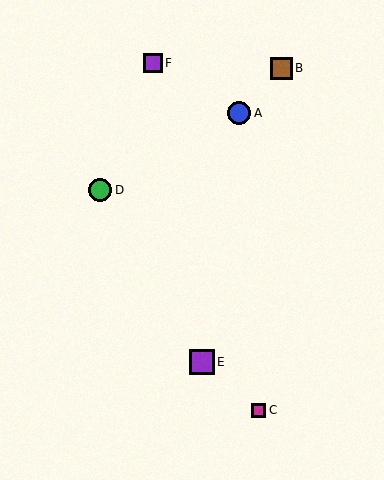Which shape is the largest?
The purple square (labeled E) is the largest.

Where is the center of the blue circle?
The center of the blue circle is at (239, 113).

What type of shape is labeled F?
Shape F is a purple square.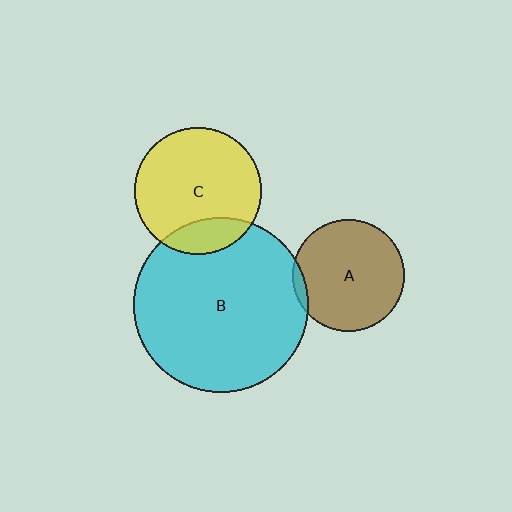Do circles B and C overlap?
Yes.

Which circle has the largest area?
Circle B (cyan).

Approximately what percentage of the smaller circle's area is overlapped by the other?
Approximately 20%.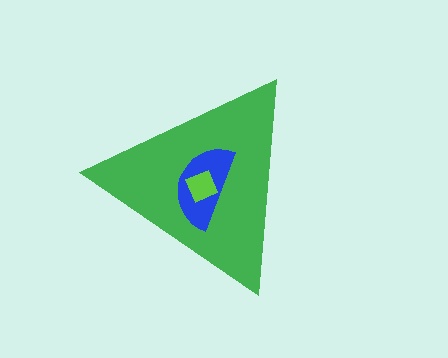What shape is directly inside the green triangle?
The blue semicircle.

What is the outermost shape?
The green triangle.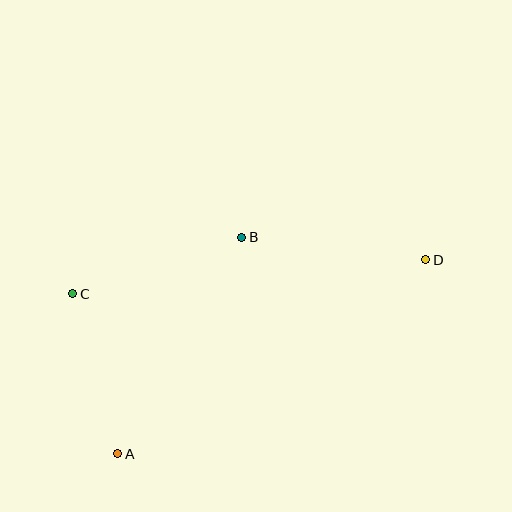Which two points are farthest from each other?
Points A and D are farthest from each other.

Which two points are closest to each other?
Points A and C are closest to each other.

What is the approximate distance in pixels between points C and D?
The distance between C and D is approximately 355 pixels.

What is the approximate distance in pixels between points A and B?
The distance between A and B is approximately 250 pixels.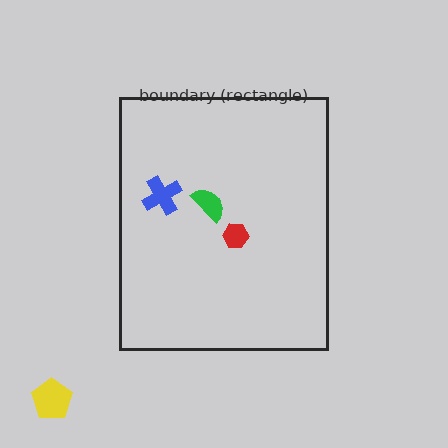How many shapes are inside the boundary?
3 inside, 1 outside.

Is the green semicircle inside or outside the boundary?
Inside.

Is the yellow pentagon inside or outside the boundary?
Outside.